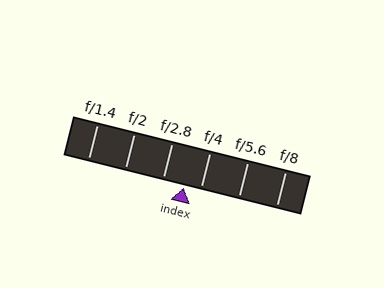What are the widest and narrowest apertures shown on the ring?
The widest aperture shown is f/1.4 and the narrowest is f/8.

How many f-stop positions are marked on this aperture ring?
There are 6 f-stop positions marked.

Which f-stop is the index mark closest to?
The index mark is closest to f/4.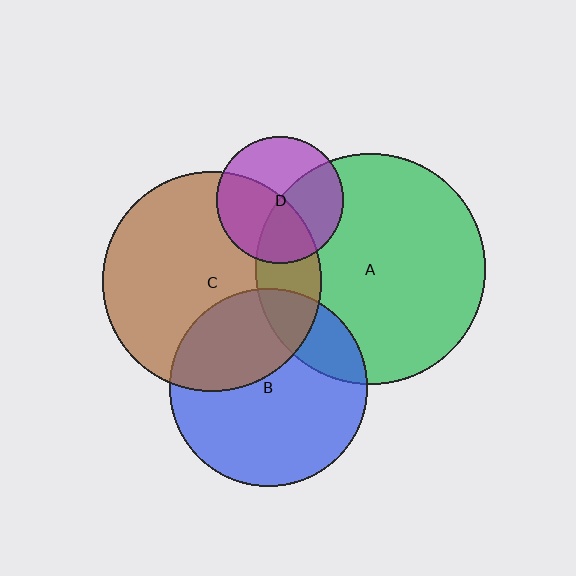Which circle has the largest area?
Circle A (green).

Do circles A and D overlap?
Yes.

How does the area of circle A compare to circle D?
Approximately 3.3 times.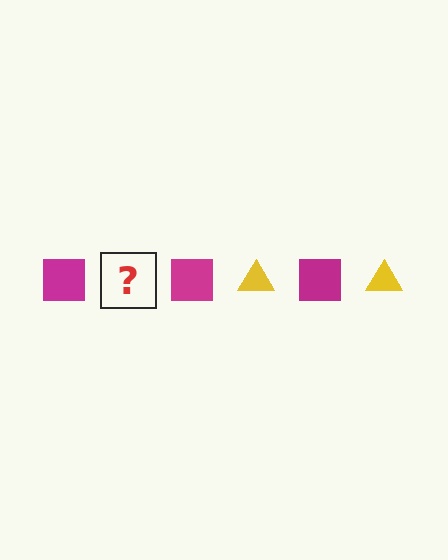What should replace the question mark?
The question mark should be replaced with a yellow triangle.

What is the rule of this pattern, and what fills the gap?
The rule is that the pattern alternates between magenta square and yellow triangle. The gap should be filled with a yellow triangle.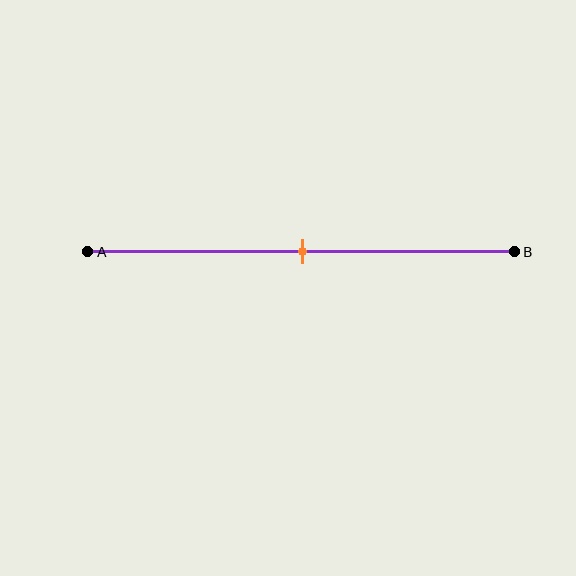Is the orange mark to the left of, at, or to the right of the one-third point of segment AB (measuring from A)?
The orange mark is to the right of the one-third point of segment AB.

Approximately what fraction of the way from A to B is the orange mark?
The orange mark is approximately 50% of the way from A to B.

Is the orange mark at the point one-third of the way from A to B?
No, the mark is at about 50% from A, not at the 33% one-third point.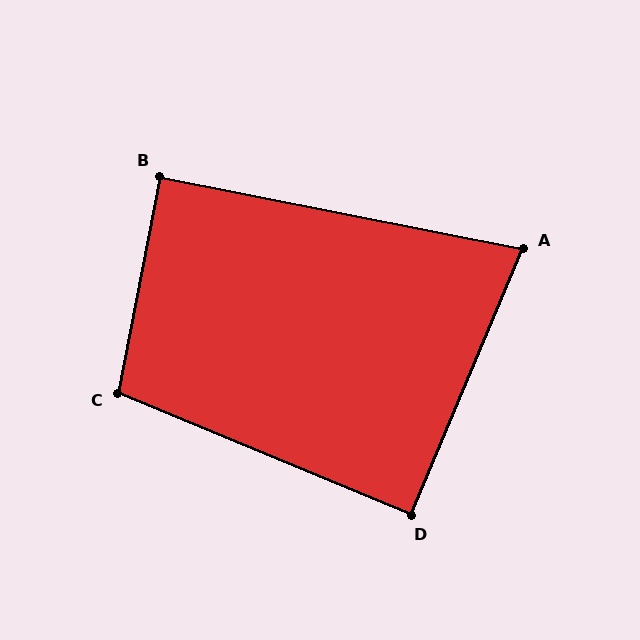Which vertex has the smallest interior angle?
A, at approximately 78 degrees.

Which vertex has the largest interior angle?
C, at approximately 102 degrees.